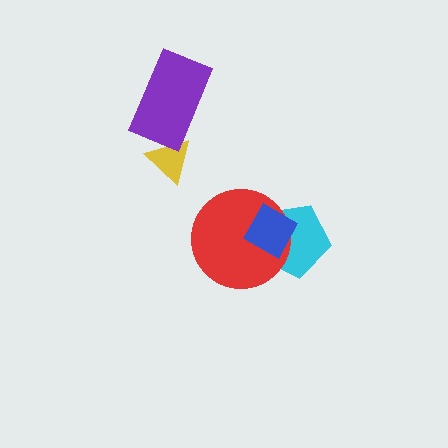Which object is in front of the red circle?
The blue diamond is in front of the red circle.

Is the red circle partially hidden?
Yes, it is partially covered by another shape.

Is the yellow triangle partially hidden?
Yes, it is partially covered by another shape.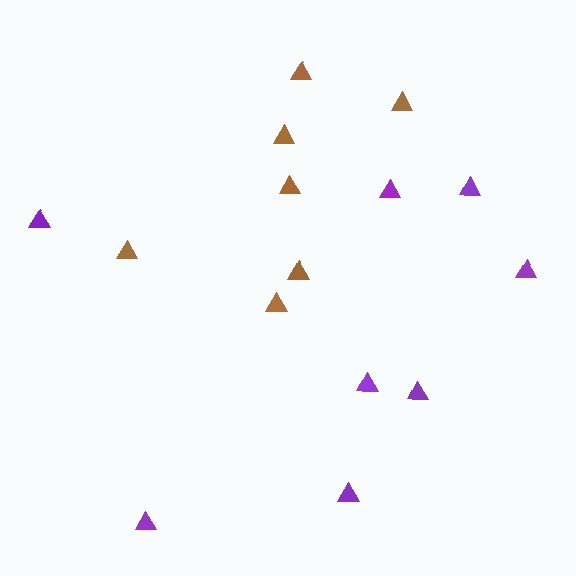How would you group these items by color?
There are 2 groups: one group of brown triangles (7) and one group of purple triangles (8).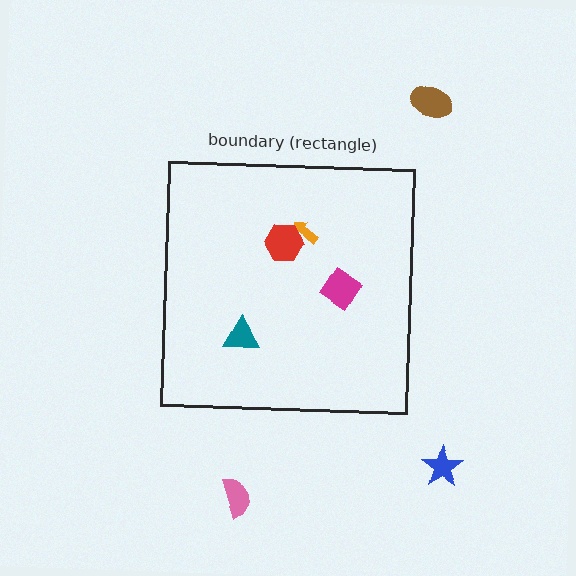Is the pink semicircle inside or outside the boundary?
Outside.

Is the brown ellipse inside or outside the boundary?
Outside.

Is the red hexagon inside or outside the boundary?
Inside.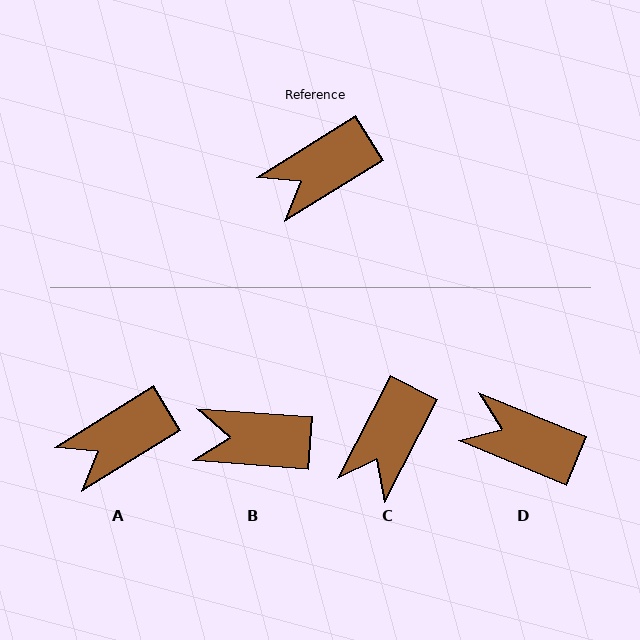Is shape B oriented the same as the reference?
No, it is off by about 36 degrees.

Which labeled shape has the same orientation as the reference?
A.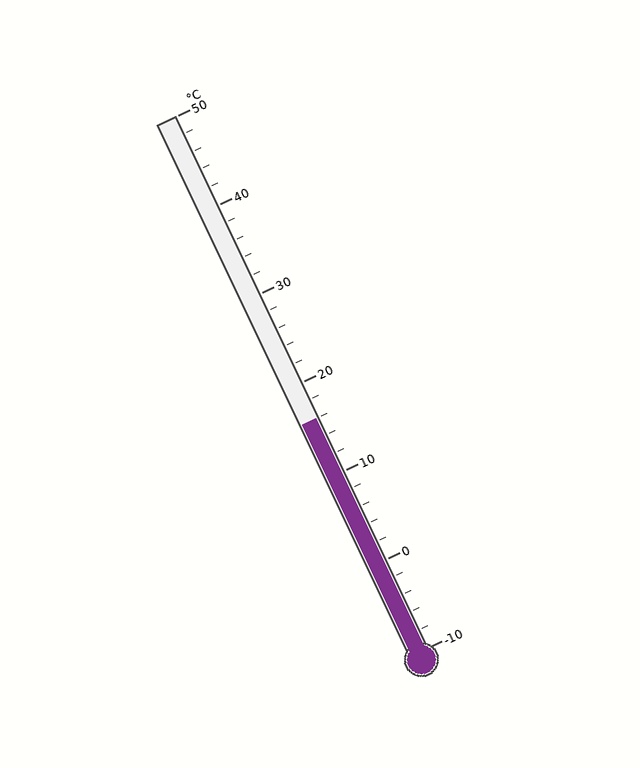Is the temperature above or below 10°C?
The temperature is above 10°C.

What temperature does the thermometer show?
The thermometer shows approximately 16°C.